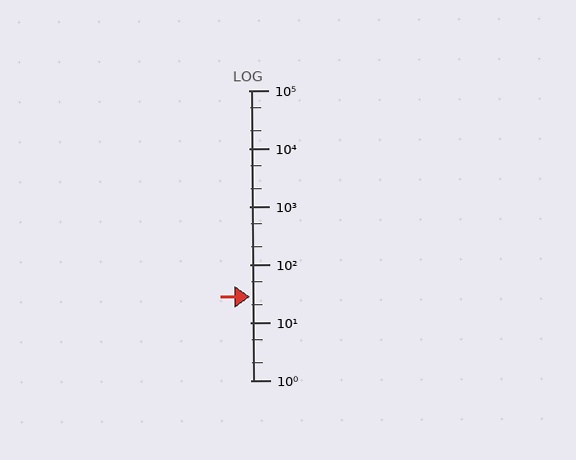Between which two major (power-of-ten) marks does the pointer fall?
The pointer is between 10 and 100.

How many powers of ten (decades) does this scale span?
The scale spans 5 decades, from 1 to 100000.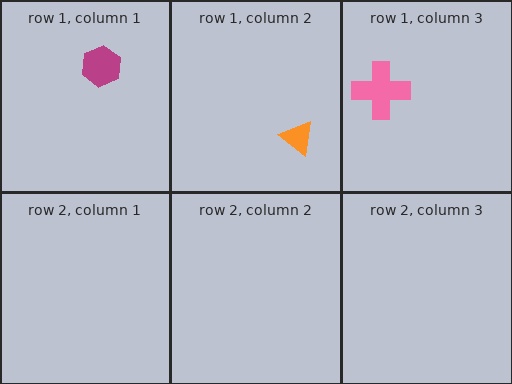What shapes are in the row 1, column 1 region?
The magenta hexagon.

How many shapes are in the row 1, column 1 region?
1.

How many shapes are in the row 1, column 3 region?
1.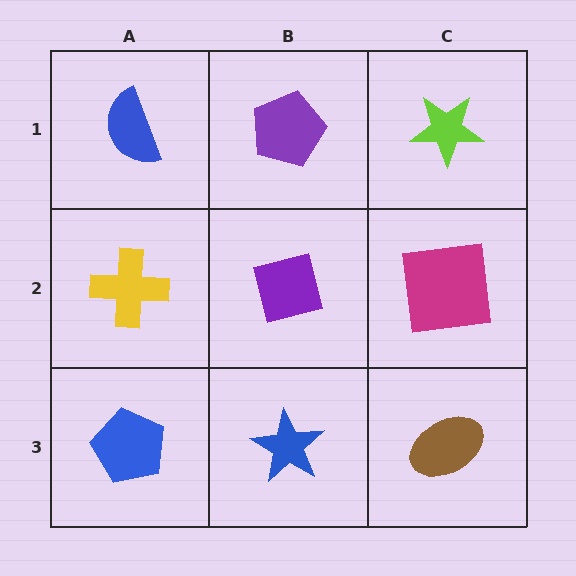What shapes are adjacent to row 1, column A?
A yellow cross (row 2, column A), a purple pentagon (row 1, column B).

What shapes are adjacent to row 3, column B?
A purple square (row 2, column B), a blue pentagon (row 3, column A), a brown ellipse (row 3, column C).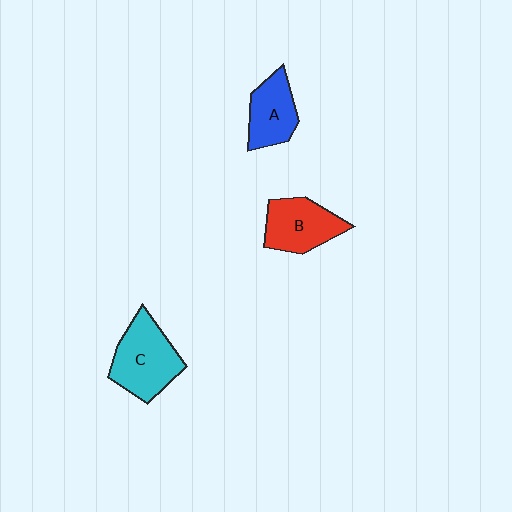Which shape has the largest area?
Shape C (cyan).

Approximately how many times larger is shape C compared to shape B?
Approximately 1.2 times.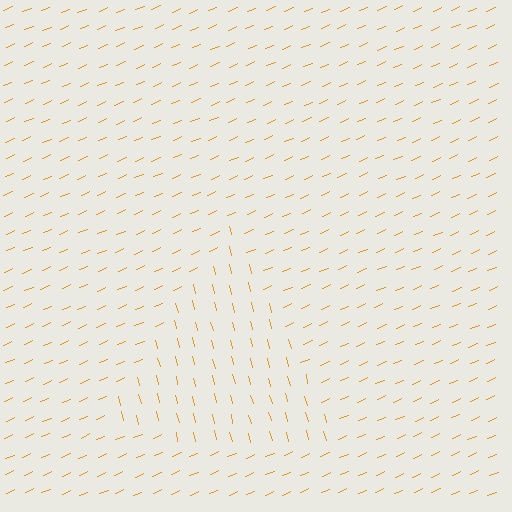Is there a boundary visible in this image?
Yes, there is a texture boundary formed by a change in line orientation.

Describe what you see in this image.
The image is filled with small orange line segments. A triangle region in the image has lines oriented differently from the surrounding lines, creating a visible texture boundary.